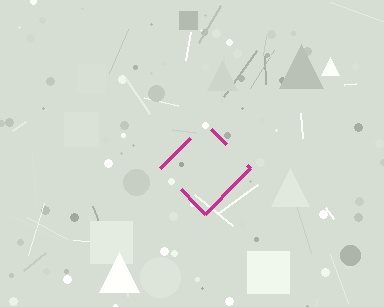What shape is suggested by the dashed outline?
The dashed outline suggests a diamond.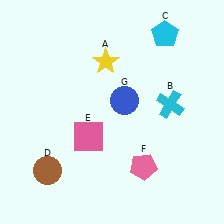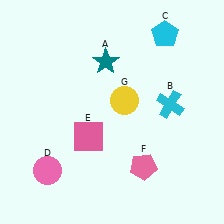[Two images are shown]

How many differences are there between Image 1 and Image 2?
There are 3 differences between the two images.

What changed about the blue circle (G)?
In Image 1, G is blue. In Image 2, it changed to yellow.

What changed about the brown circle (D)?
In Image 1, D is brown. In Image 2, it changed to pink.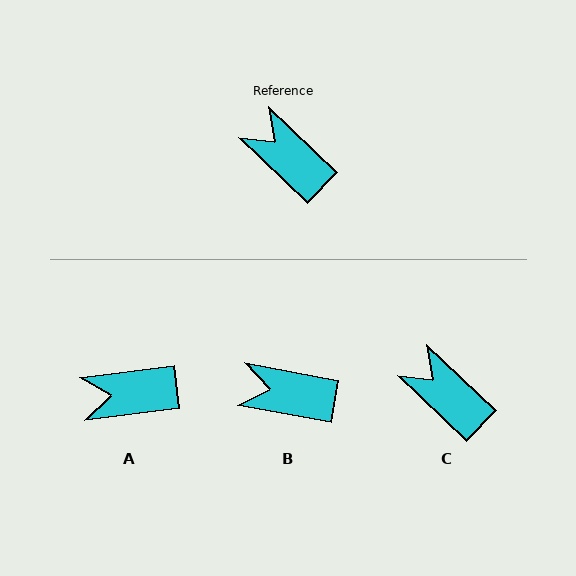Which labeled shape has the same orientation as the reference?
C.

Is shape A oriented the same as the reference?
No, it is off by about 51 degrees.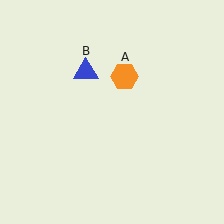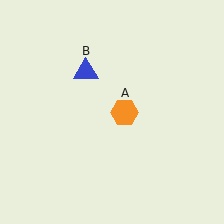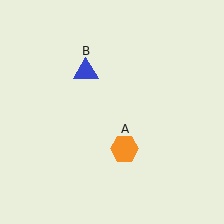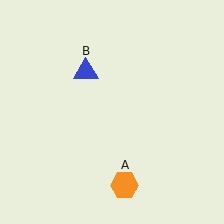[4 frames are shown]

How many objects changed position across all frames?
1 object changed position: orange hexagon (object A).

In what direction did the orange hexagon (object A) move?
The orange hexagon (object A) moved down.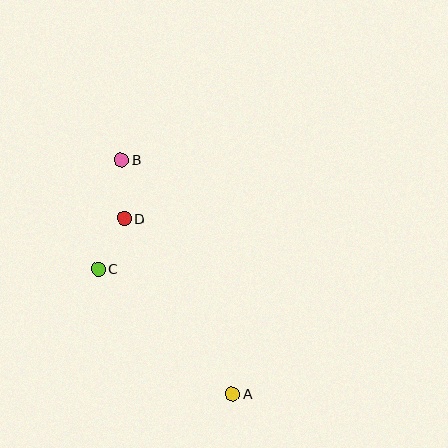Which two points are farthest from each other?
Points A and B are farthest from each other.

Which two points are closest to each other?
Points C and D are closest to each other.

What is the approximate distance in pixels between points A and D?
The distance between A and D is approximately 206 pixels.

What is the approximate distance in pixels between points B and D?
The distance between B and D is approximately 59 pixels.